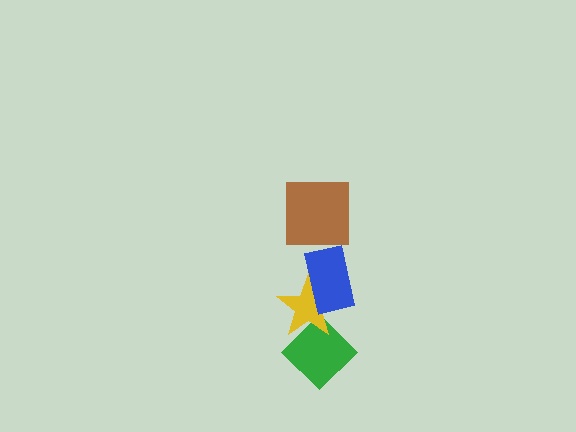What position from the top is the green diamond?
The green diamond is 4th from the top.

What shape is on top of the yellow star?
The blue rectangle is on top of the yellow star.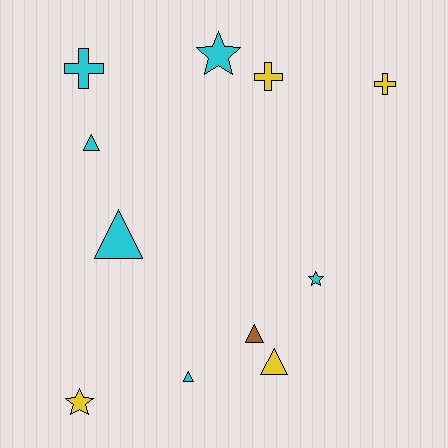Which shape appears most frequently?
Triangle, with 5 objects.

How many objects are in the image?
There are 11 objects.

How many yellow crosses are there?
There are 2 yellow crosses.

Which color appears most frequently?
Cyan, with 6 objects.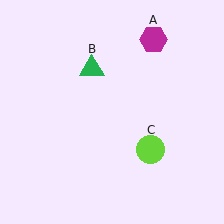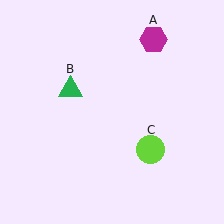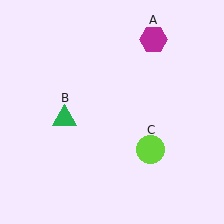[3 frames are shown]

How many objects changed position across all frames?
1 object changed position: green triangle (object B).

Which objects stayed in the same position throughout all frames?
Magenta hexagon (object A) and lime circle (object C) remained stationary.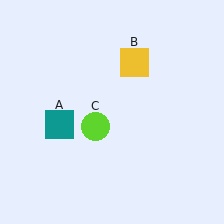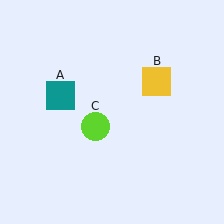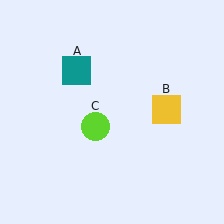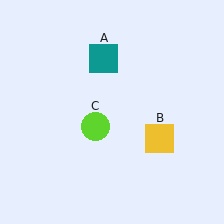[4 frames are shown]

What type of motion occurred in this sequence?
The teal square (object A), yellow square (object B) rotated clockwise around the center of the scene.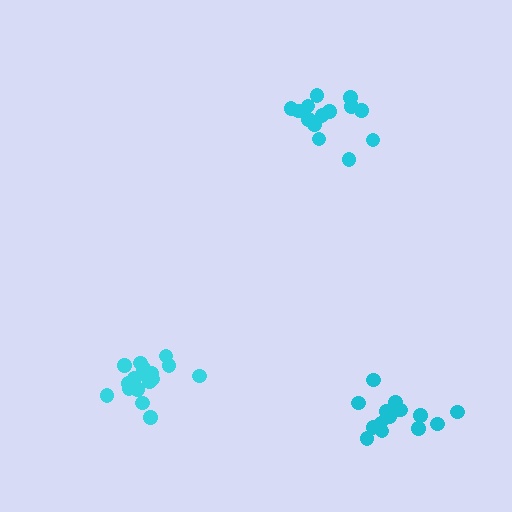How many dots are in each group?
Group 1: 18 dots, Group 2: 14 dots, Group 3: 15 dots (47 total).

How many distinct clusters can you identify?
There are 3 distinct clusters.